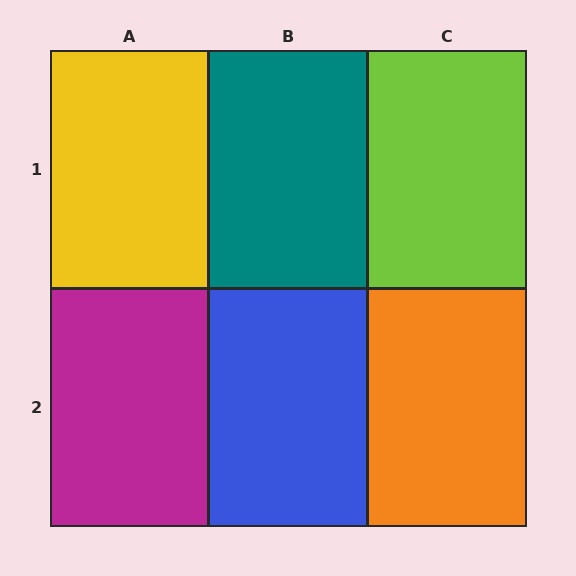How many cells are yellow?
1 cell is yellow.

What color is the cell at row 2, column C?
Orange.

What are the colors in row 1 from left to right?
Yellow, teal, lime.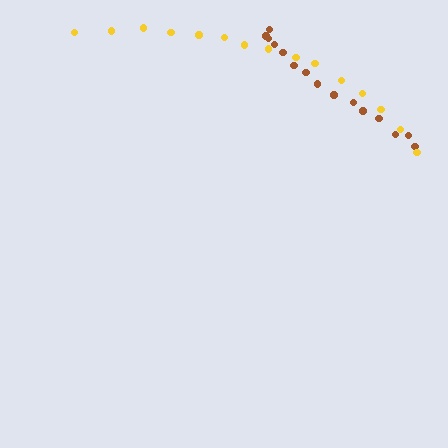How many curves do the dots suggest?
There are 2 distinct paths.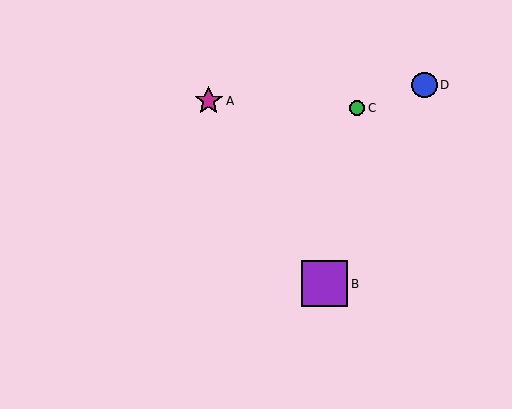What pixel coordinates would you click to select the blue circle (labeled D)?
Click at (424, 85) to select the blue circle D.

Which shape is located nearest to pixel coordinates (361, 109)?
The green circle (labeled C) at (357, 108) is nearest to that location.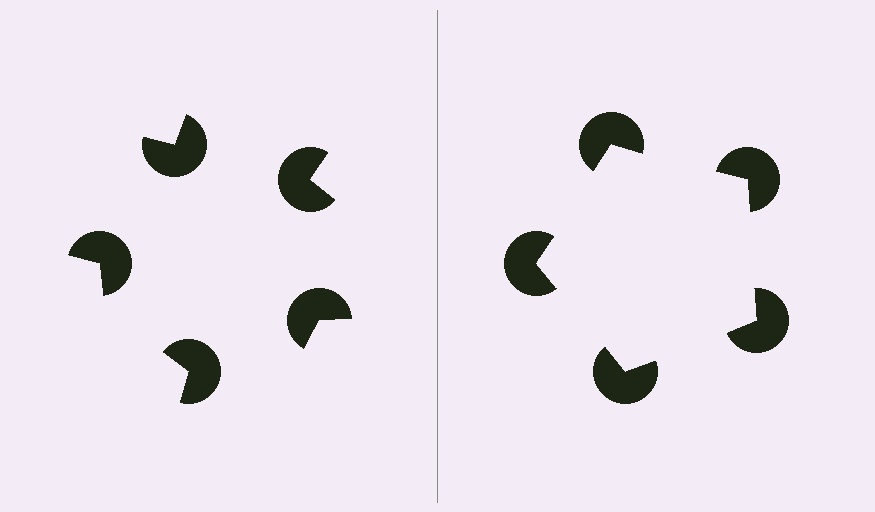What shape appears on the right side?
An illusory pentagon.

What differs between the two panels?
The pac-man discs are positioned identically on both sides; only the wedge orientations differ. On the right they align to a pentagon; on the left they are misaligned.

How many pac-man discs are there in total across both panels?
10 — 5 on each side.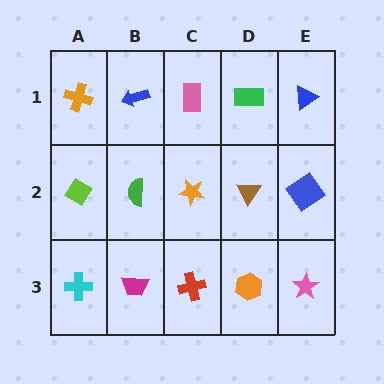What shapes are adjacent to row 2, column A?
An orange cross (row 1, column A), a cyan cross (row 3, column A), a green semicircle (row 2, column B).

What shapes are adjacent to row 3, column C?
An orange star (row 2, column C), a magenta trapezoid (row 3, column B), an orange hexagon (row 3, column D).